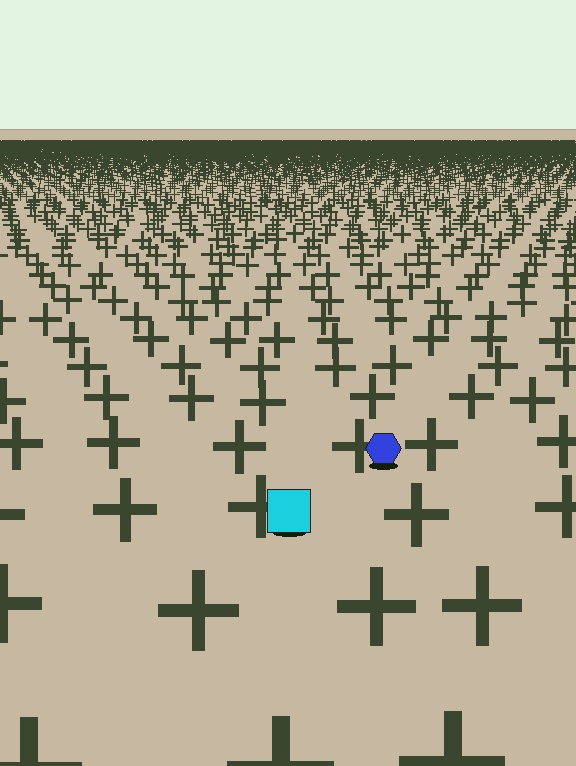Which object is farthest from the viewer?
The blue hexagon is farthest from the viewer. It appears smaller and the ground texture around it is denser.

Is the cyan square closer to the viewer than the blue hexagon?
Yes. The cyan square is closer — you can tell from the texture gradient: the ground texture is coarser near it.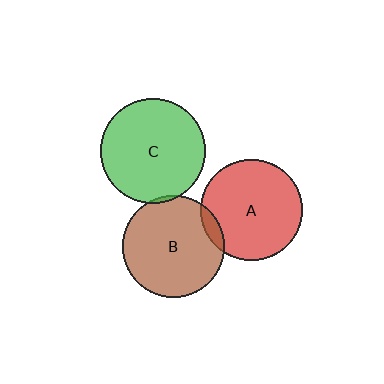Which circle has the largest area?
Circle C (green).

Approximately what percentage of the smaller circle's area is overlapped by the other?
Approximately 5%.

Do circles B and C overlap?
Yes.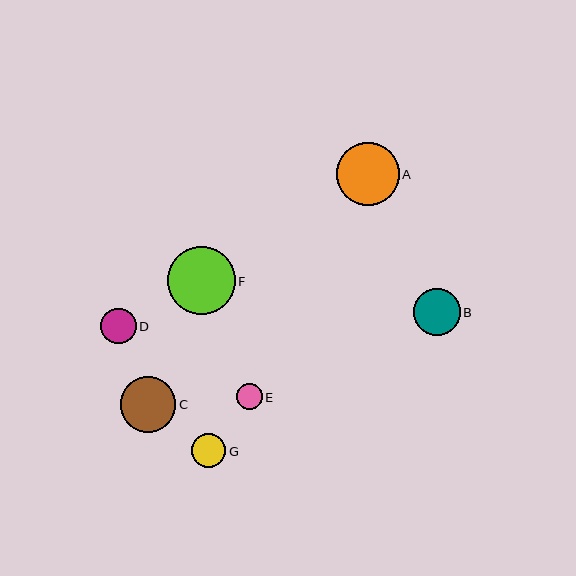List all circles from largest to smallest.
From largest to smallest: F, A, C, B, D, G, E.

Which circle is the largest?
Circle F is the largest with a size of approximately 68 pixels.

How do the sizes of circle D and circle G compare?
Circle D and circle G are approximately the same size.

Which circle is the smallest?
Circle E is the smallest with a size of approximately 26 pixels.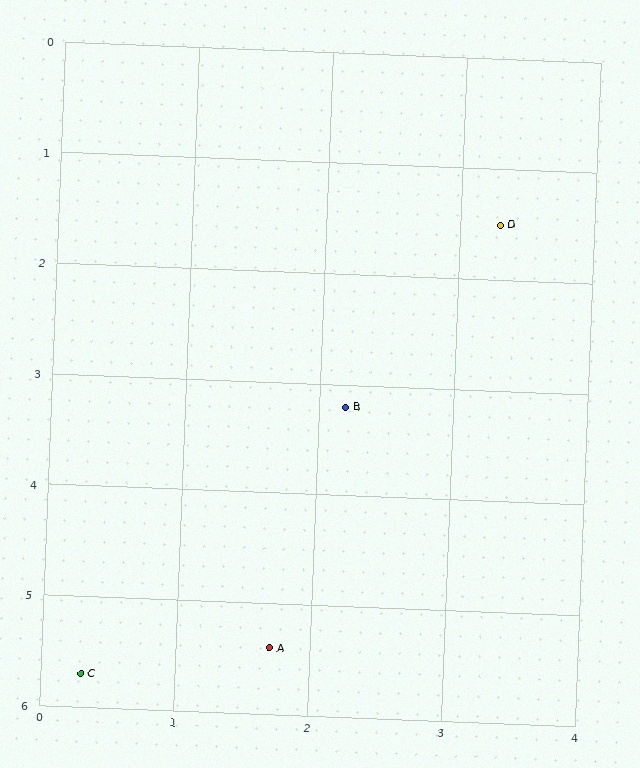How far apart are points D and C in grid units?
Points D and C are about 5.2 grid units apart.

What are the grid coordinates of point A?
Point A is at approximately (1.7, 5.4).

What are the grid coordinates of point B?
Point B is at approximately (2.2, 3.2).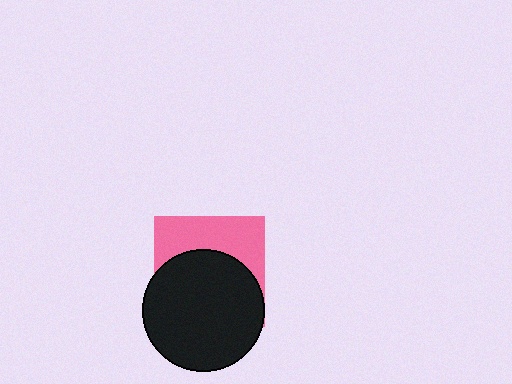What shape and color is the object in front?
The object in front is a black circle.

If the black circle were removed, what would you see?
You would see the complete pink square.